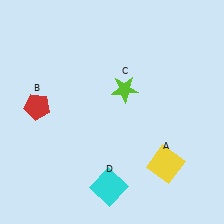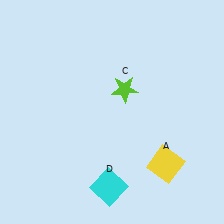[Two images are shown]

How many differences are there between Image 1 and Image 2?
There is 1 difference between the two images.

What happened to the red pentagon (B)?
The red pentagon (B) was removed in Image 2. It was in the top-left area of Image 1.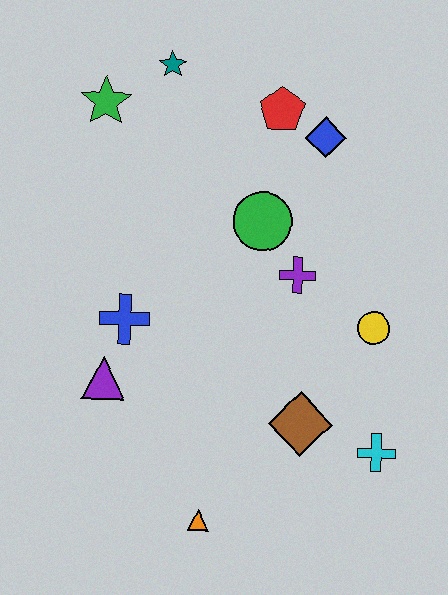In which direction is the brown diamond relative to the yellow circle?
The brown diamond is below the yellow circle.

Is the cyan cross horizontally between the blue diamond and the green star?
No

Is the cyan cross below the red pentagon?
Yes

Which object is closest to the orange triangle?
The brown diamond is closest to the orange triangle.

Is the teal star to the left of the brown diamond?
Yes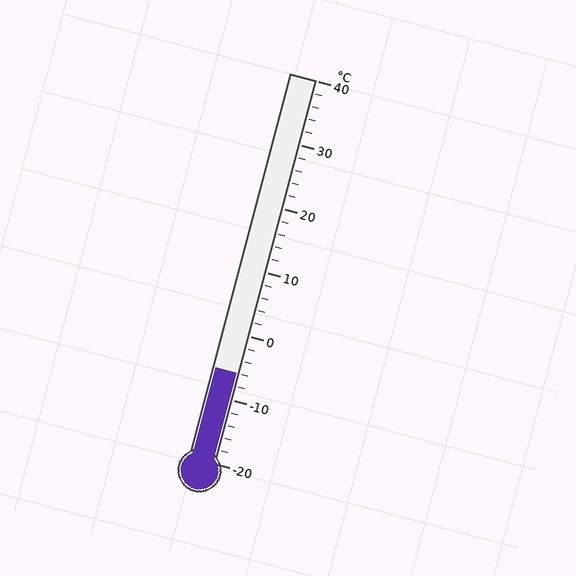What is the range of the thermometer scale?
The thermometer scale ranges from -20°C to 40°C.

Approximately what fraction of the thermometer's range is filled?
The thermometer is filled to approximately 25% of its range.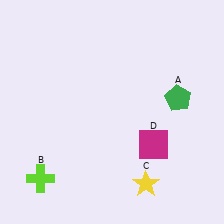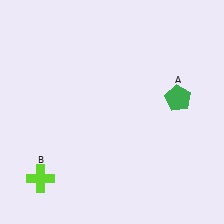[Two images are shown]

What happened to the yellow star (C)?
The yellow star (C) was removed in Image 2. It was in the bottom-right area of Image 1.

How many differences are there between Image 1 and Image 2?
There are 2 differences between the two images.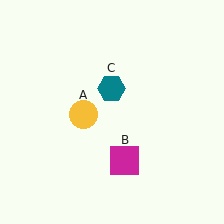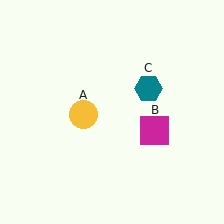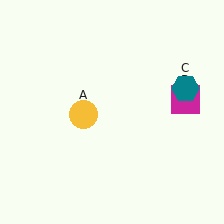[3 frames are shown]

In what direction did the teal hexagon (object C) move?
The teal hexagon (object C) moved right.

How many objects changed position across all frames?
2 objects changed position: magenta square (object B), teal hexagon (object C).